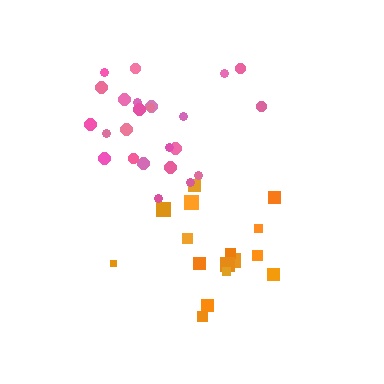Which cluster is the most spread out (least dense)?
Orange.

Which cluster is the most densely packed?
Pink.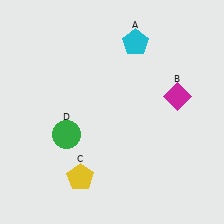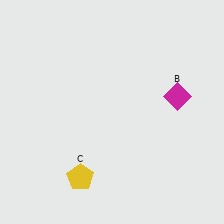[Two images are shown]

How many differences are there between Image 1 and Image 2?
There are 2 differences between the two images.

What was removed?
The cyan pentagon (A), the green circle (D) were removed in Image 2.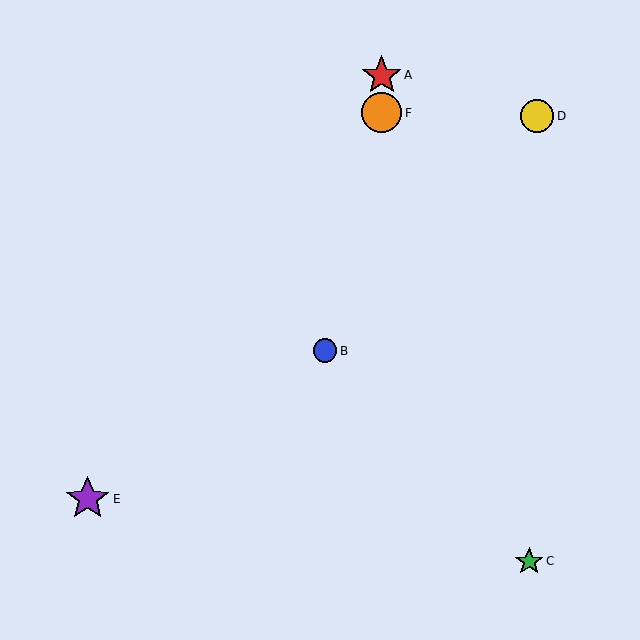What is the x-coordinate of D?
Object D is at x≈537.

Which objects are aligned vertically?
Objects A, F are aligned vertically.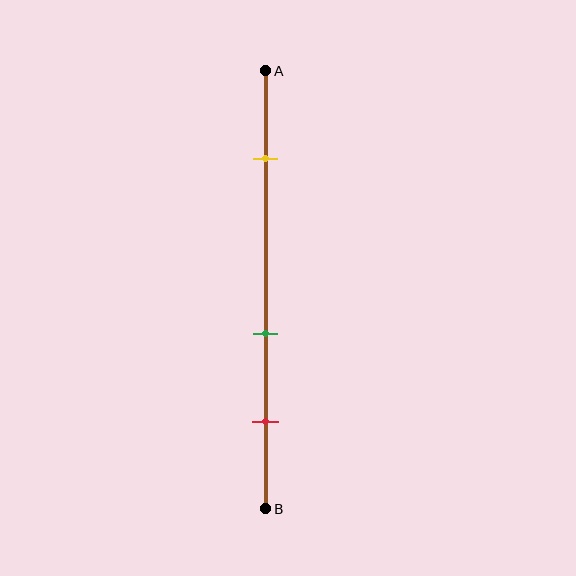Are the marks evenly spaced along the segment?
No, the marks are not evenly spaced.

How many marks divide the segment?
There are 3 marks dividing the segment.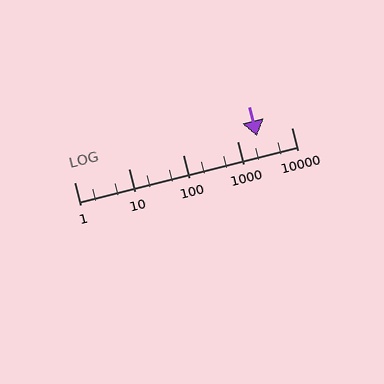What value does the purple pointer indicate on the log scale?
The pointer indicates approximately 2300.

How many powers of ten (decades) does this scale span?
The scale spans 4 decades, from 1 to 10000.